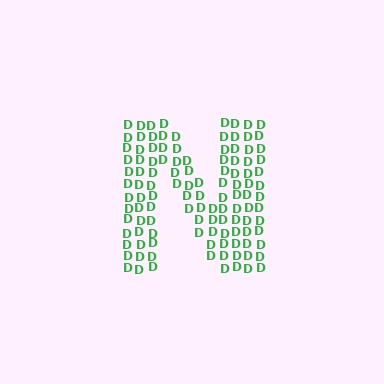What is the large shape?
The large shape is the letter N.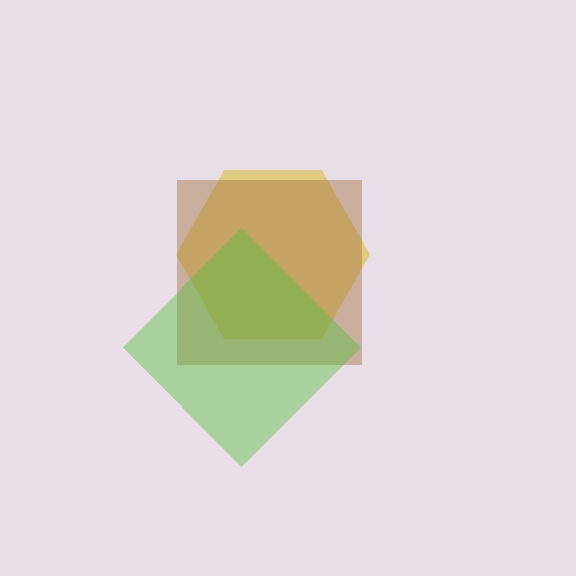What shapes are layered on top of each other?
The layered shapes are: a yellow hexagon, a brown square, a lime diamond.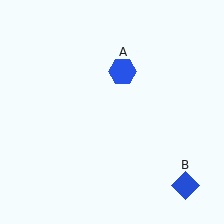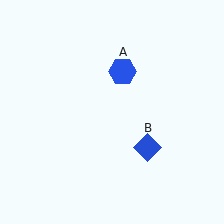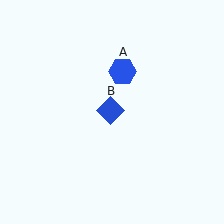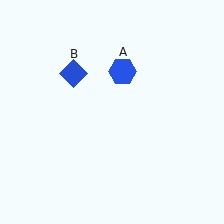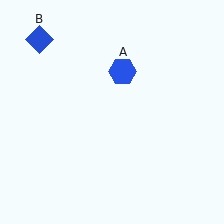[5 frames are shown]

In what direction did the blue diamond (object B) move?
The blue diamond (object B) moved up and to the left.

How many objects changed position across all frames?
1 object changed position: blue diamond (object B).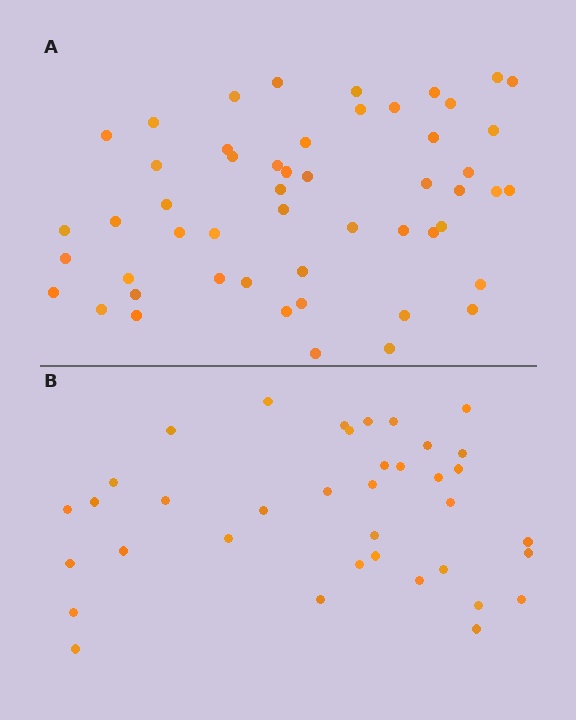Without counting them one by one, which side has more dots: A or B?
Region A (the top region) has more dots.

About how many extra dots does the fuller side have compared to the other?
Region A has approximately 15 more dots than region B.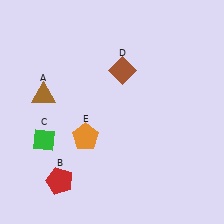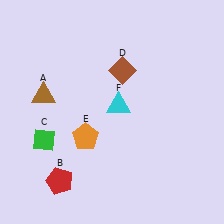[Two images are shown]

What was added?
A cyan triangle (F) was added in Image 2.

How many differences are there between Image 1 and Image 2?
There is 1 difference between the two images.